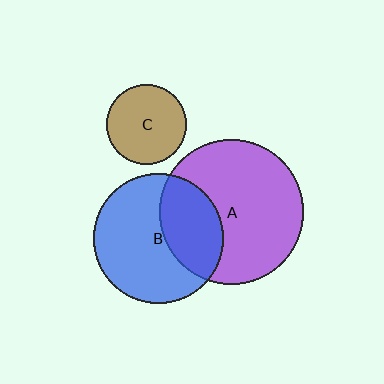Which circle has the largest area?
Circle A (purple).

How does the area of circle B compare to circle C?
Approximately 2.6 times.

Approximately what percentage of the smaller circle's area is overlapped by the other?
Approximately 35%.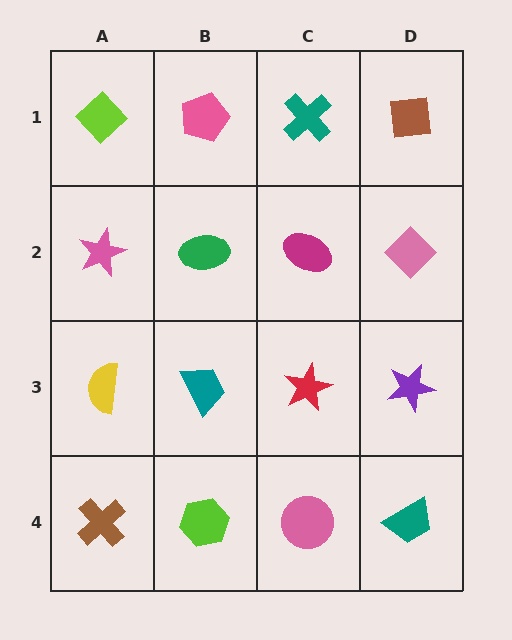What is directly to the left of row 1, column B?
A lime diamond.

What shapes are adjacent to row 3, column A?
A pink star (row 2, column A), a brown cross (row 4, column A), a teal trapezoid (row 3, column B).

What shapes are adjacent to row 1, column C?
A magenta ellipse (row 2, column C), a pink pentagon (row 1, column B), a brown square (row 1, column D).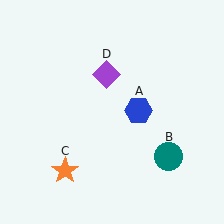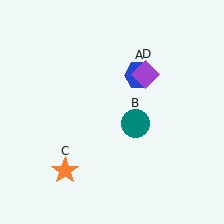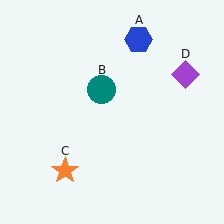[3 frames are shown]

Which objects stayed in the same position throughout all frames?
Orange star (object C) remained stationary.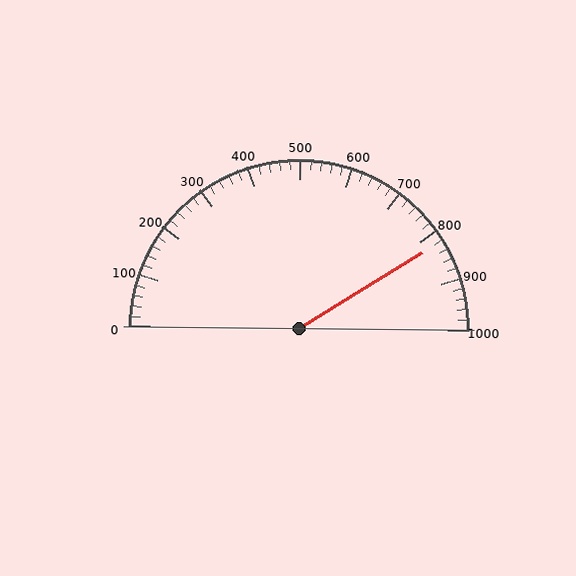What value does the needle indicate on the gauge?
The needle indicates approximately 820.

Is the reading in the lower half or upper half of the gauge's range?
The reading is in the upper half of the range (0 to 1000).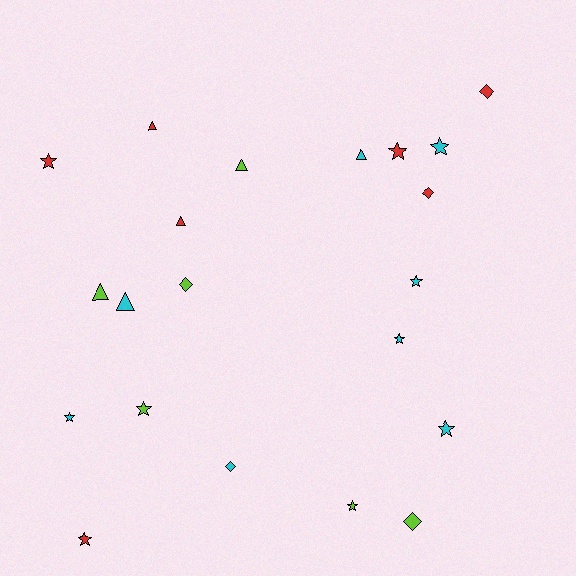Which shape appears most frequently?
Star, with 10 objects.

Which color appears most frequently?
Cyan, with 8 objects.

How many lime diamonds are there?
There are 2 lime diamonds.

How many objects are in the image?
There are 21 objects.